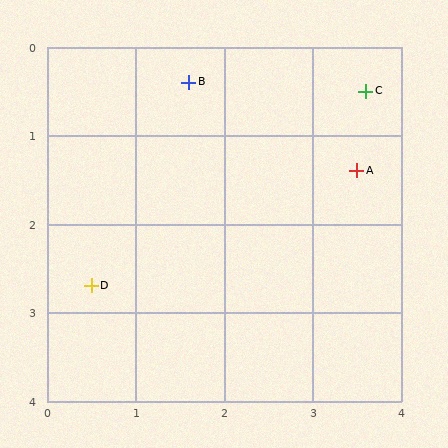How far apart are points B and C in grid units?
Points B and C are about 2.0 grid units apart.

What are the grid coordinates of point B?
Point B is at approximately (1.6, 0.4).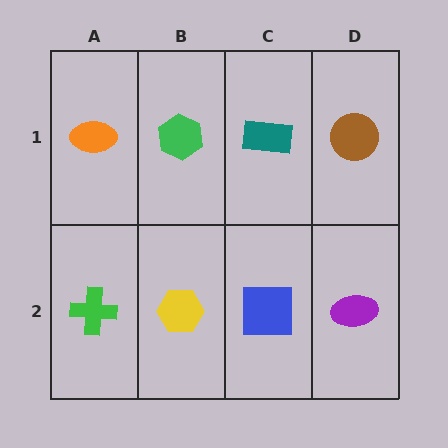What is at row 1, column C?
A teal rectangle.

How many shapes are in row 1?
4 shapes.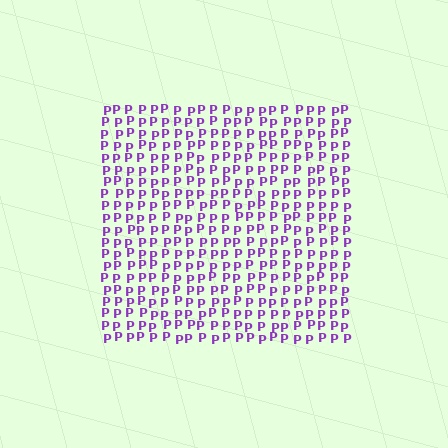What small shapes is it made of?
It is made of small letter P's.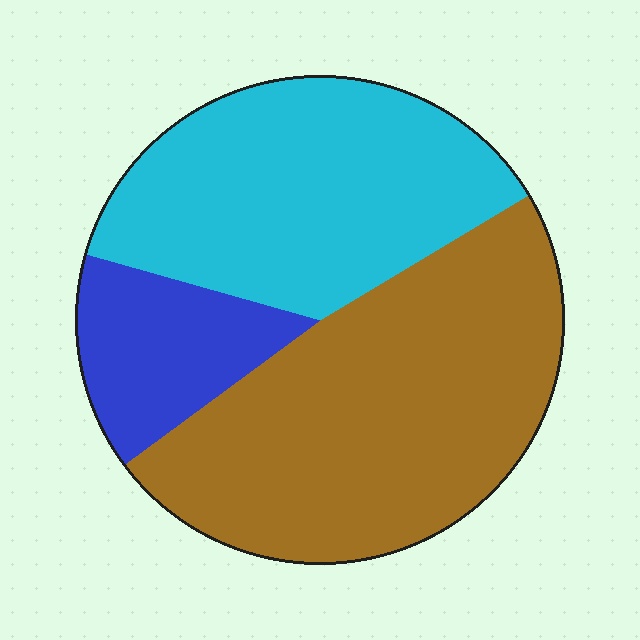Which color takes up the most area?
Brown, at roughly 50%.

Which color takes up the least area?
Blue, at roughly 15%.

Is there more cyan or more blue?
Cyan.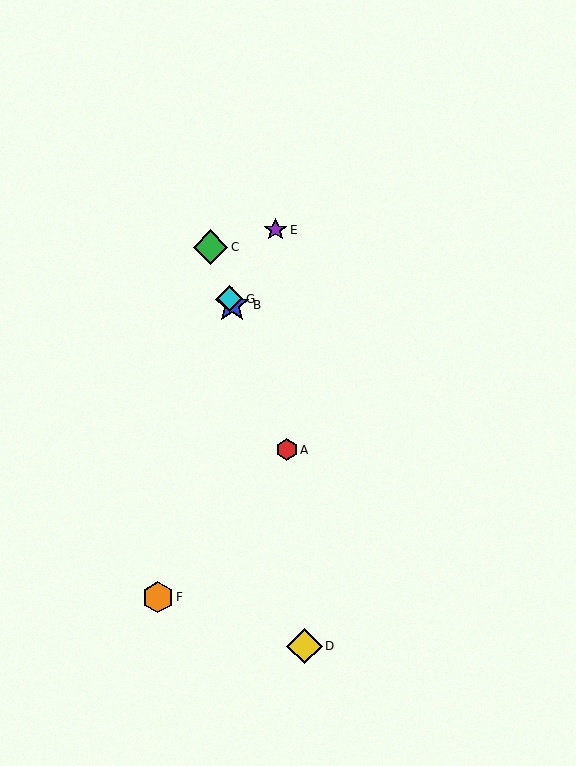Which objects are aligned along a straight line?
Objects A, B, C, G are aligned along a straight line.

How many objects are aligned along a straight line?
4 objects (A, B, C, G) are aligned along a straight line.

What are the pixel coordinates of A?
Object A is at (287, 450).